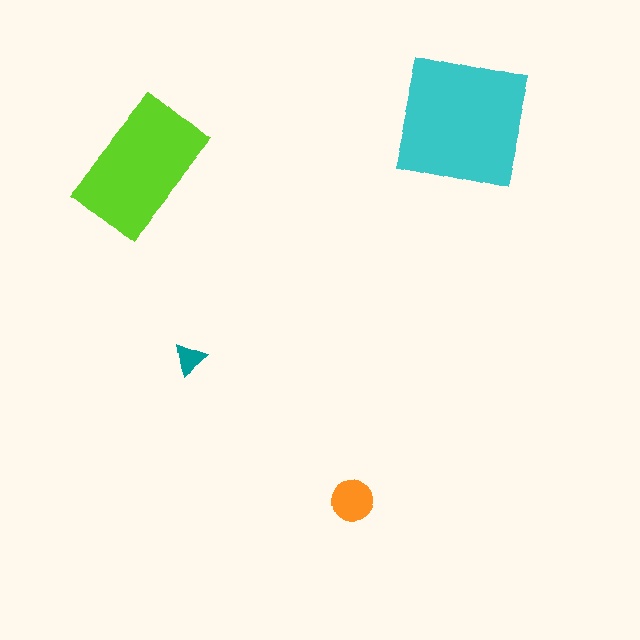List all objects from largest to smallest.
The cyan square, the lime rectangle, the orange circle, the teal triangle.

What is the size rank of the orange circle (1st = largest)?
3rd.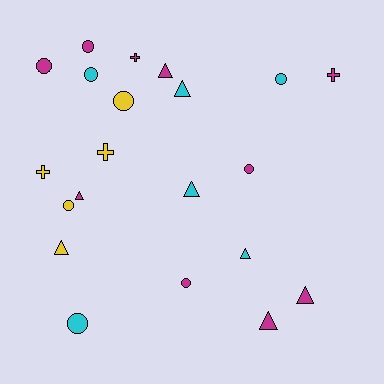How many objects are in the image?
There are 21 objects.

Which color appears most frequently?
Magenta, with 10 objects.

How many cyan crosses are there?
There are no cyan crosses.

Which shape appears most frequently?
Circle, with 9 objects.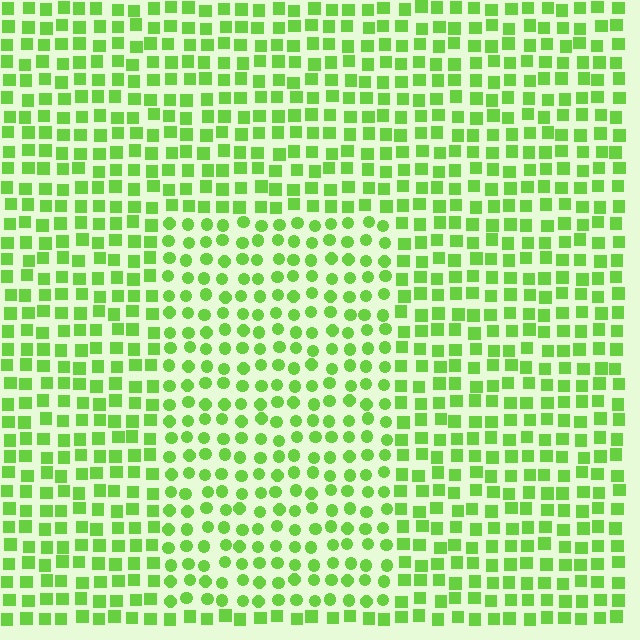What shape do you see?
I see a rectangle.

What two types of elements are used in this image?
The image uses circles inside the rectangle region and squares outside it.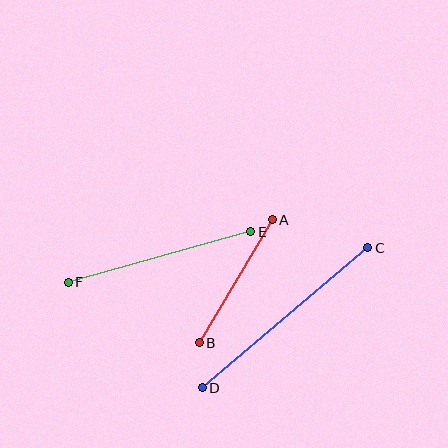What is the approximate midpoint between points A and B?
The midpoint is at approximately (236, 281) pixels.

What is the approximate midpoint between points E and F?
The midpoint is at approximately (160, 257) pixels.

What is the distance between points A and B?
The distance is approximately 143 pixels.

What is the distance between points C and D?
The distance is approximately 217 pixels.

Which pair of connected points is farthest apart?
Points C and D are farthest apart.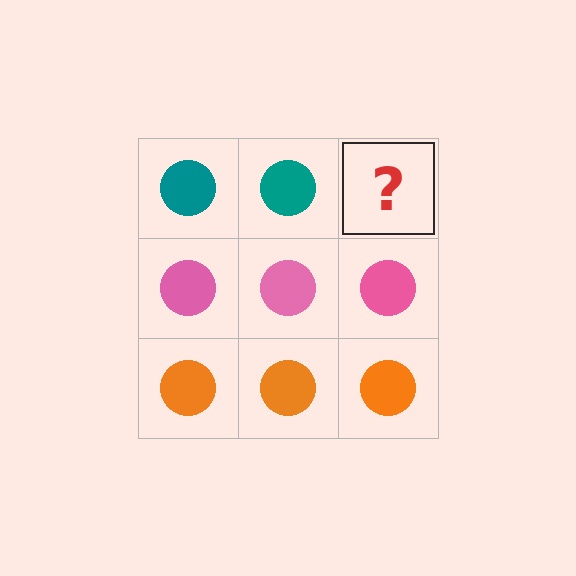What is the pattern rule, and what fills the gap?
The rule is that each row has a consistent color. The gap should be filled with a teal circle.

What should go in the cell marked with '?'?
The missing cell should contain a teal circle.